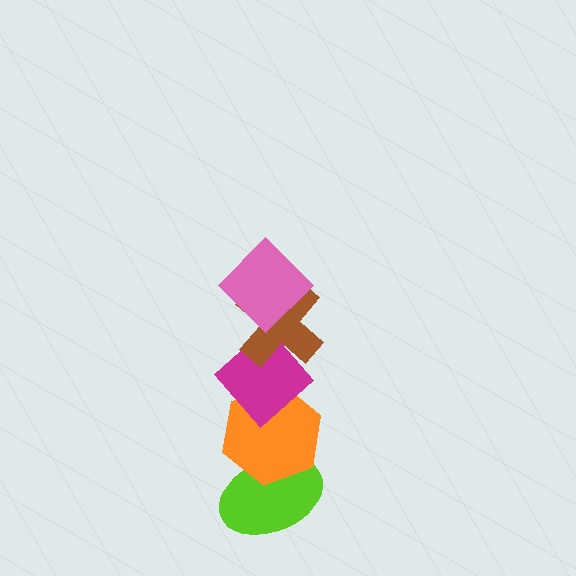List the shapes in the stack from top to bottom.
From top to bottom: the pink diamond, the brown cross, the magenta diamond, the orange hexagon, the lime ellipse.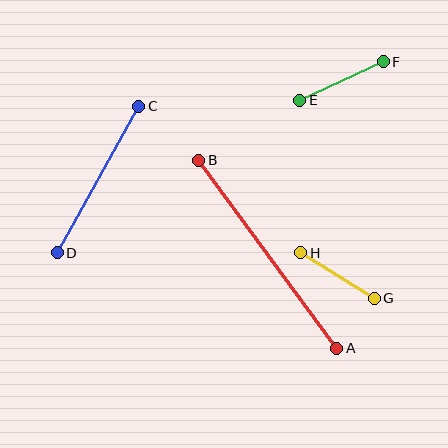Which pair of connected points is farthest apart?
Points A and B are farthest apart.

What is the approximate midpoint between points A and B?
The midpoint is at approximately (268, 254) pixels.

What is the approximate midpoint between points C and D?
The midpoint is at approximately (98, 179) pixels.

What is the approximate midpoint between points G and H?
The midpoint is at approximately (338, 275) pixels.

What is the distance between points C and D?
The distance is approximately 168 pixels.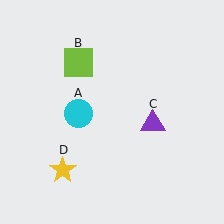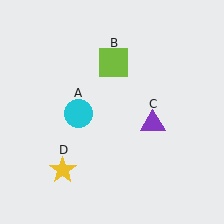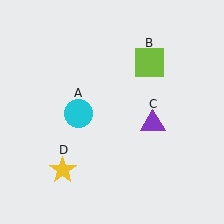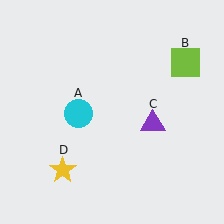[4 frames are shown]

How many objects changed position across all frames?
1 object changed position: lime square (object B).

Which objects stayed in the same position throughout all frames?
Cyan circle (object A) and purple triangle (object C) and yellow star (object D) remained stationary.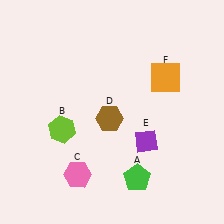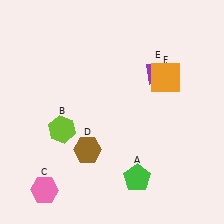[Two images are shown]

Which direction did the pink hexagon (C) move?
The pink hexagon (C) moved left.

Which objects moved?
The objects that moved are: the pink hexagon (C), the brown hexagon (D), the purple diamond (E).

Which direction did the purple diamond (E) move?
The purple diamond (E) moved up.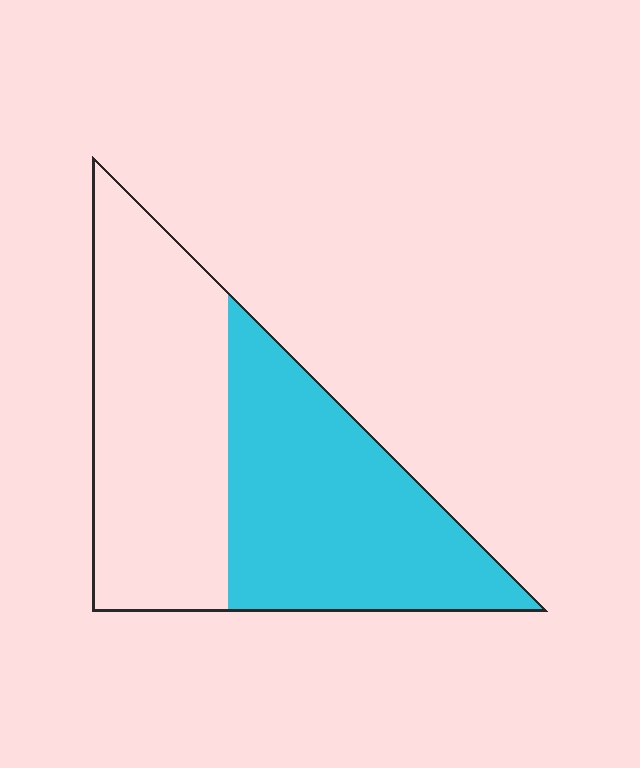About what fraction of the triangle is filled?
About one half (1/2).